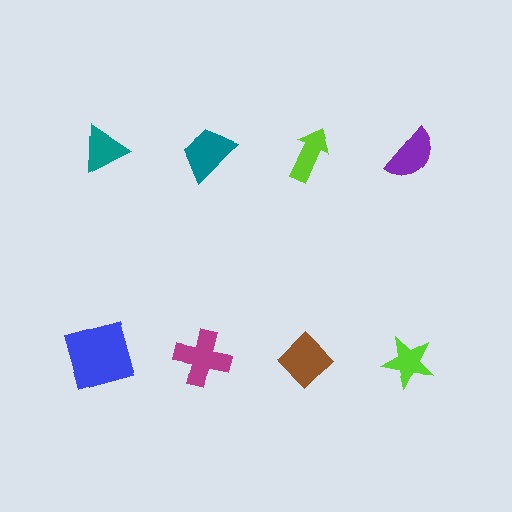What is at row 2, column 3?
A brown diamond.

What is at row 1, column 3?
A lime arrow.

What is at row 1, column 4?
A purple semicircle.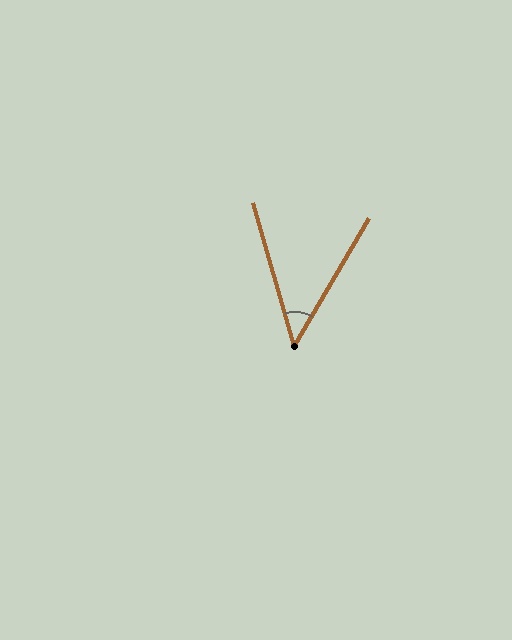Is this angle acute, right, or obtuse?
It is acute.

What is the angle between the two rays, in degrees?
Approximately 46 degrees.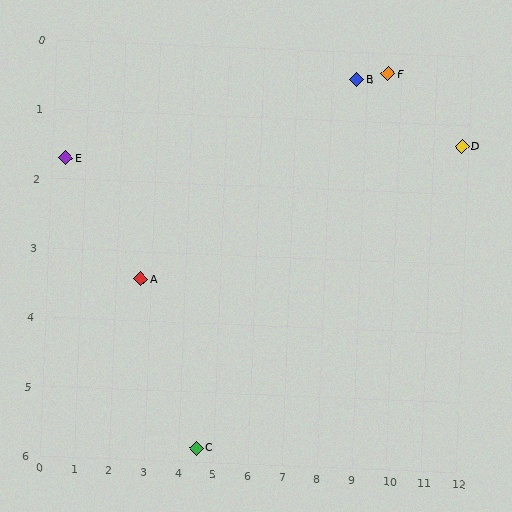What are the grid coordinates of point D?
Point D is at approximately (11.8, 1.3).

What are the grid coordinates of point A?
Point A is at approximately (2.7, 3.4).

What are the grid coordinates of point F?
Point F is at approximately (9.6, 0.3).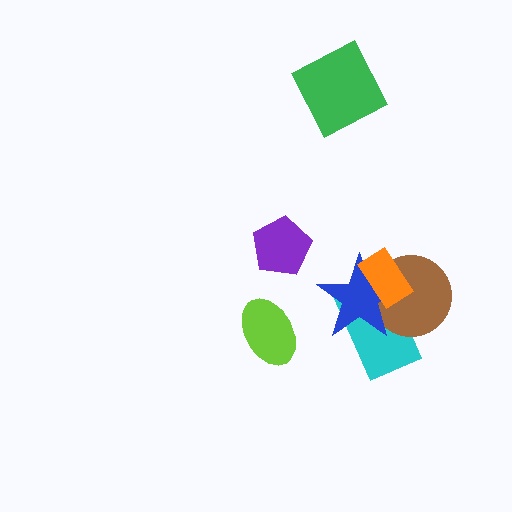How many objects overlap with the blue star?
3 objects overlap with the blue star.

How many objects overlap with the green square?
0 objects overlap with the green square.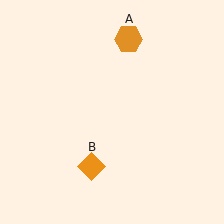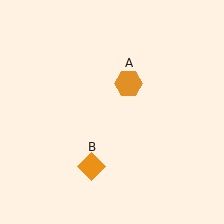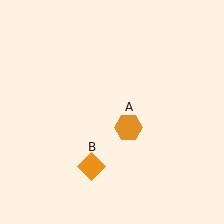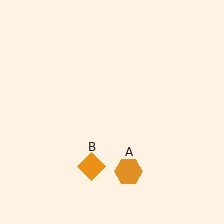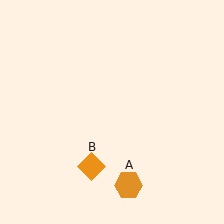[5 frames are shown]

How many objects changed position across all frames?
1 object changed position: orange hexagon (object A).